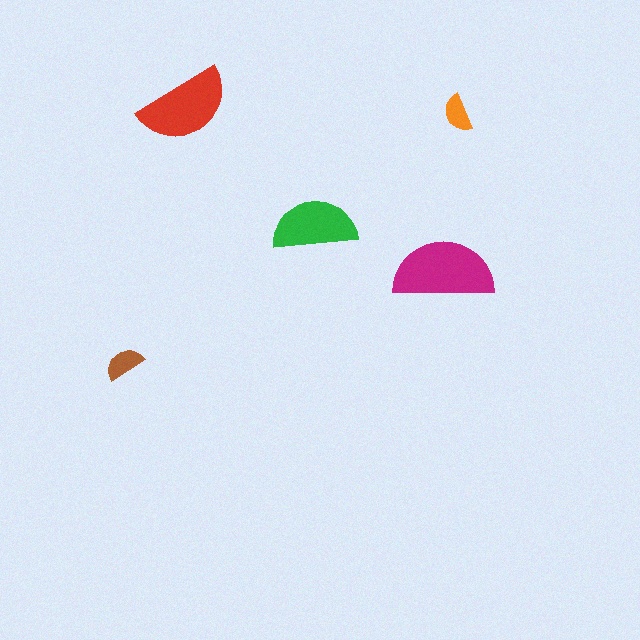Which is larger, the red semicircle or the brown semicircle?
The red one.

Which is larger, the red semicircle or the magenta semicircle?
The magenta one.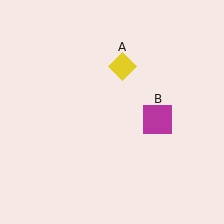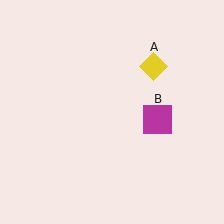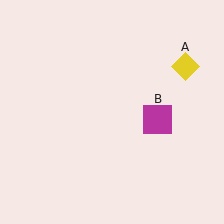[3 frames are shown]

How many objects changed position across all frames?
1 object changed position: yellow diamond (object A).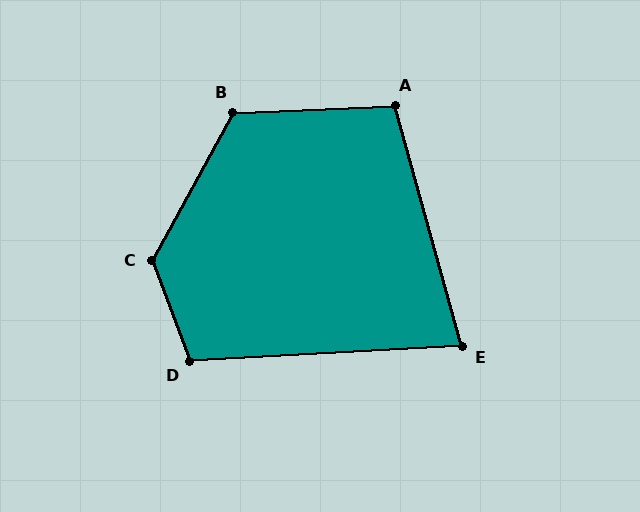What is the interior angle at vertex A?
Approximately 103 degrees (obtuse).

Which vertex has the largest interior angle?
C, at approximately 131 degrees.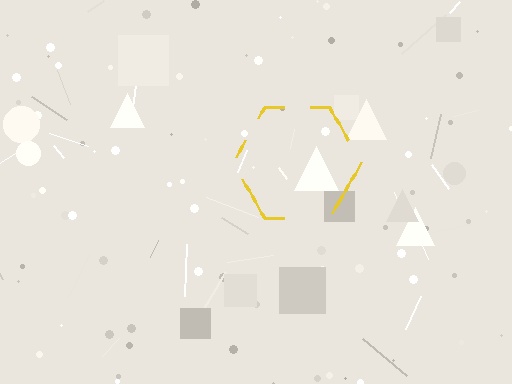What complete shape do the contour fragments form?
The contour fragments form a hexagon.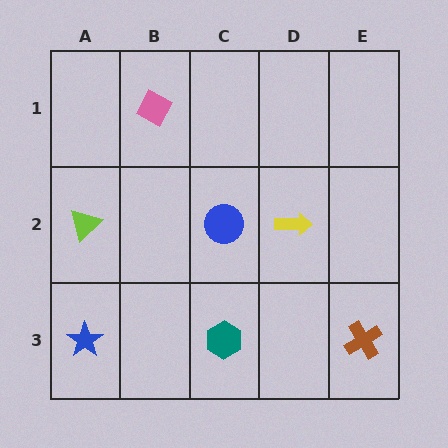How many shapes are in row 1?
1 shape.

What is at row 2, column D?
A yellow arrow.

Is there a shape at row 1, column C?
No, that cell is empty.